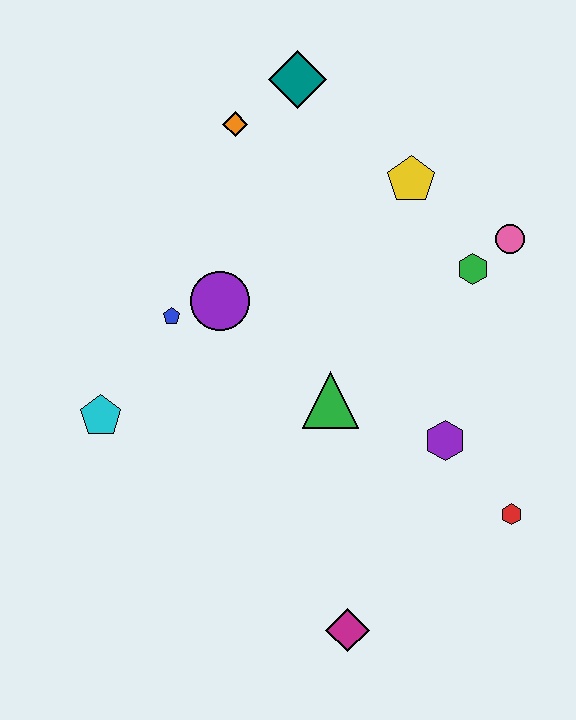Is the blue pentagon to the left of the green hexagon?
Yes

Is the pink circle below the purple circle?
No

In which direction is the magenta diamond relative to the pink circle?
The magenta diamond is below the pink circle.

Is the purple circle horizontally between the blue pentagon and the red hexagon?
Yes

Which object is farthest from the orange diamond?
The magenta diamond is farthest from the orange diamond.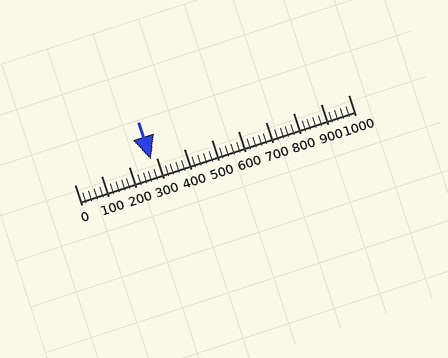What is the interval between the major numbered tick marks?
The major tick marks are spaced 100 units apart.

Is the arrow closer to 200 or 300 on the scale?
The arrow is closer to 300.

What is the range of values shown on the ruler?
The ruler shows values from 0 to 1000.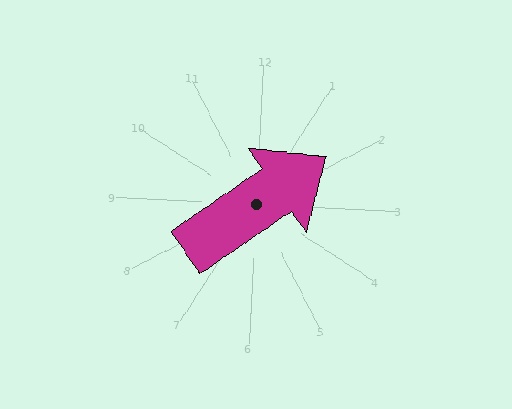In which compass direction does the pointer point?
Northeast.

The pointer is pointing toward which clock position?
Roughly 2 o'clock.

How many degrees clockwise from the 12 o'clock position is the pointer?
Approximately 53 degrees.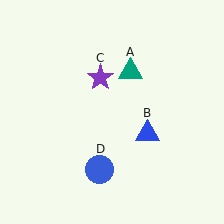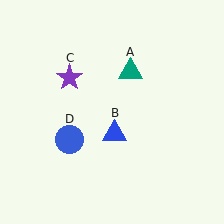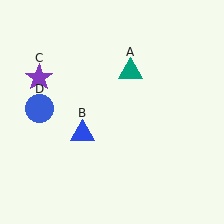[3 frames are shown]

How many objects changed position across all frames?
3 objects changed position: blue triangle (object B), purple star (object C), blue circle (object D).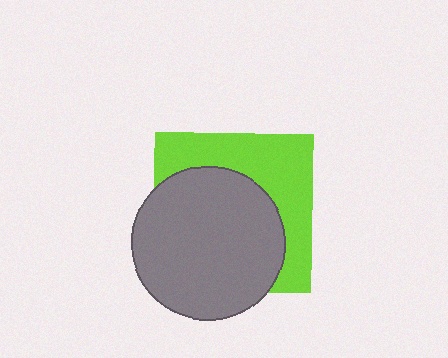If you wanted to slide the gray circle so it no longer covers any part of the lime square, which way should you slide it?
Slide it toward the lower-left — that is the most direct way to separate the two shapes.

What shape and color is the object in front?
The object in front is a gray circle.